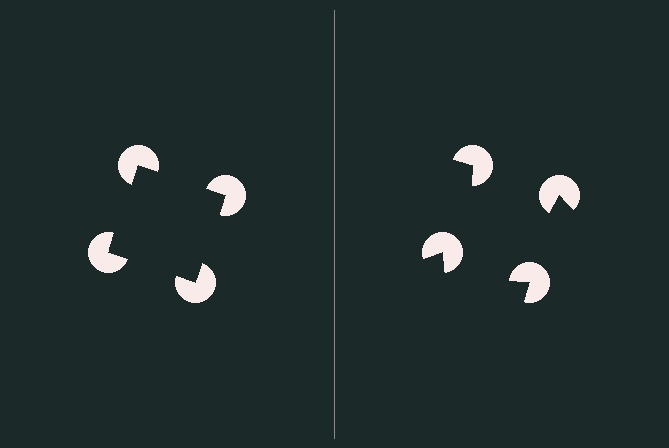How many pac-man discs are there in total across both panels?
8 — 4 on each side.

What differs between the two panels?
The pac-man discs are positioned identically on both sides; only the wedge orientations differ. On the left they align to a square; on the right they are misaligned.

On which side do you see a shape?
An illusory square appears on the left side. On the right side the wedge cuts are rotated, so no coherent shape forms.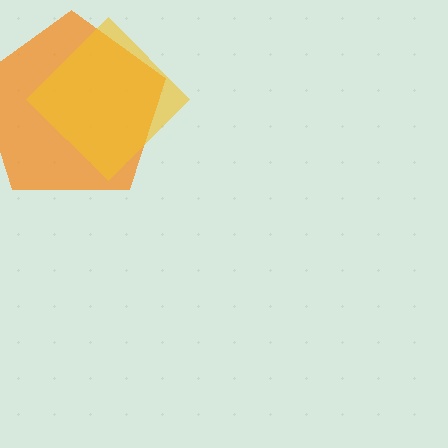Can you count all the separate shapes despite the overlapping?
Yes, there are 2 separate shapes.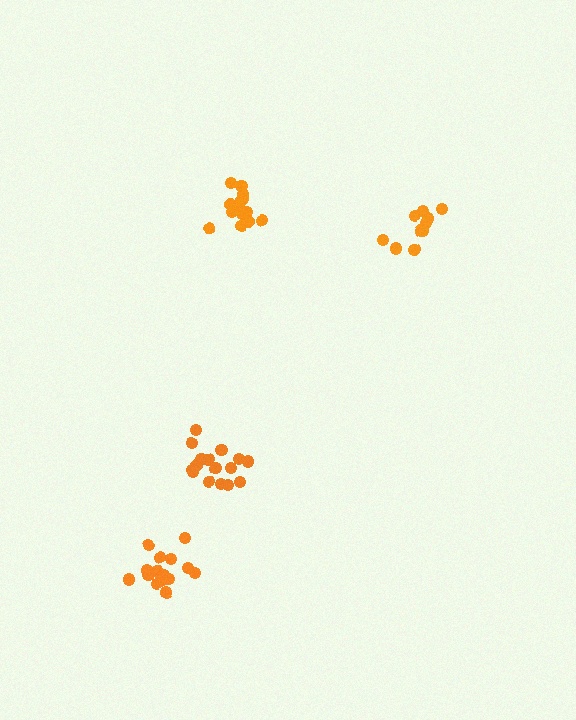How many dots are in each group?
Group 1: 16 dots, Group 2: 16 dots, Group 3: 15 dots, Group 4: 10 dots (57 total).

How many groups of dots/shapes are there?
There are 4 groups.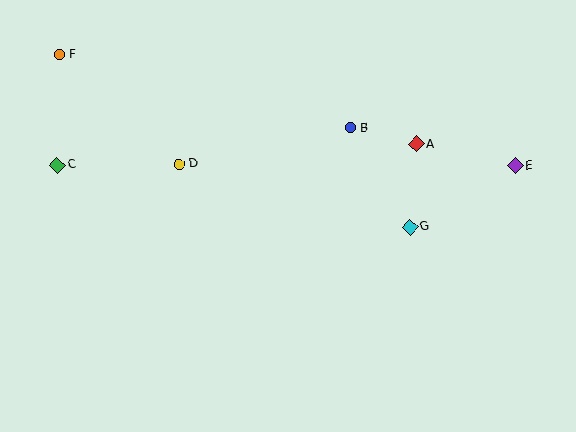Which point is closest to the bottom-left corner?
Point C is closest to the bottom-left corner.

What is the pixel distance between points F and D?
The distance between F and D is 162 pixels.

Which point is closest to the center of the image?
Point B at (350, 128) is closest to the center.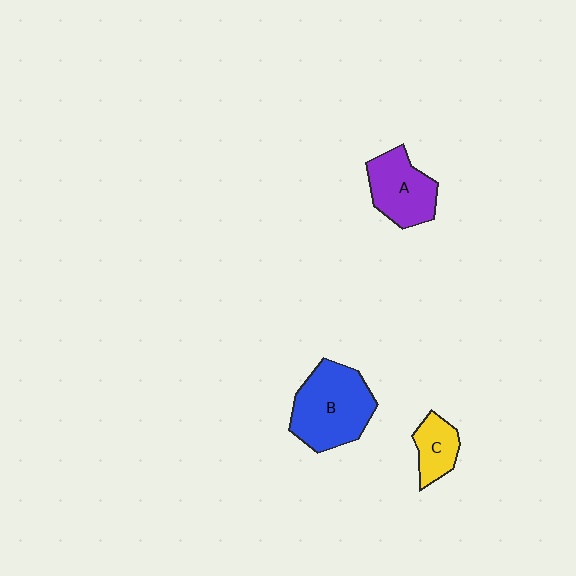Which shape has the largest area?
Shape B (blue).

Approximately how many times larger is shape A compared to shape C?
Approximately 1.6 times.